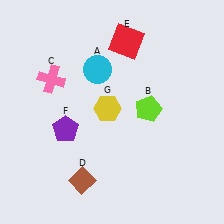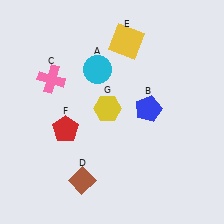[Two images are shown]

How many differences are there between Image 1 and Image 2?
There are 3 differences between the two images.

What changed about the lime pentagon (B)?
In Image 1, B is lime. In Image 2, it changed to blue.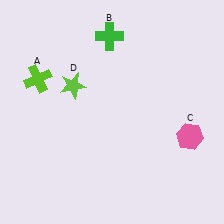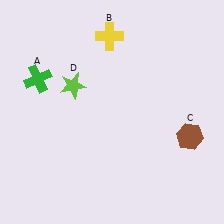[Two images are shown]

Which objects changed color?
A changed from lime to green. B changed from green to yellow. C changed from pink to brown.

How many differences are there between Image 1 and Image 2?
There are 3 differences between the two images.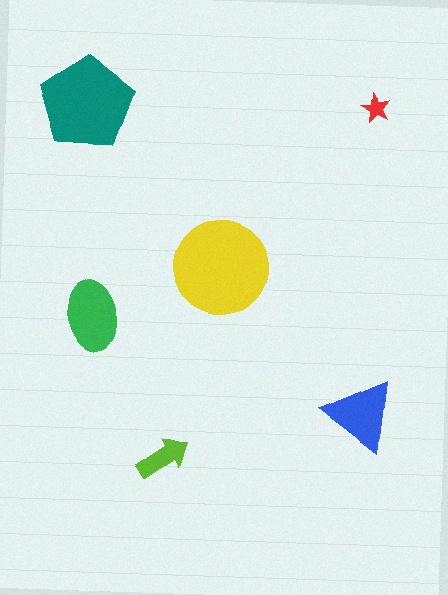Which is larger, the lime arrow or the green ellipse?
The green ellipse.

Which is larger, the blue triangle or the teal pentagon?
The teal pentagon.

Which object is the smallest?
The red star.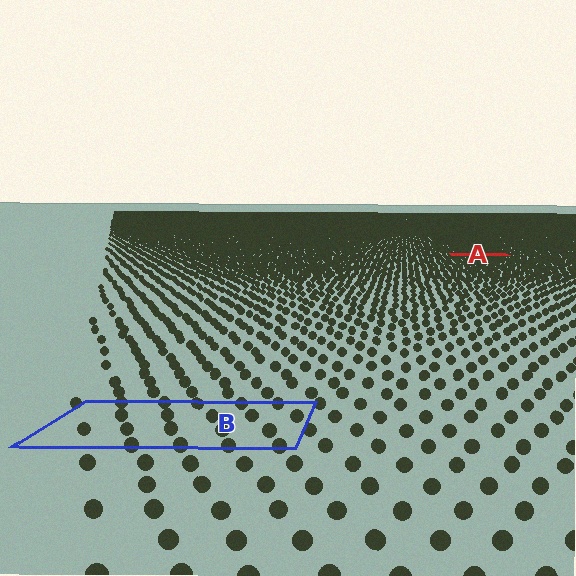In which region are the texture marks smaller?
The texture marks are smaller in region A, because it is farther away.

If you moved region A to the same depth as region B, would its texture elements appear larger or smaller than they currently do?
They would appear larger. At a closer depth, the same texture elements are projected at a bigger on-screen size.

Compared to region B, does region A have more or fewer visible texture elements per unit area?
Region A has more texture elements per unit area — they are packed more densely because it is farther away.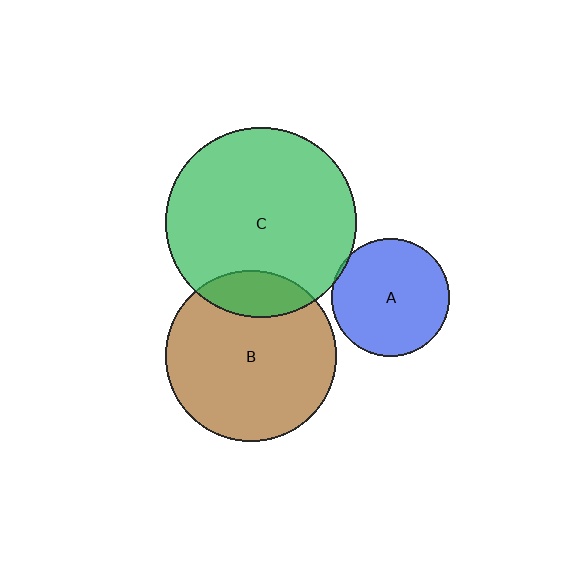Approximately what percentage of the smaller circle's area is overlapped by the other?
Approximately 5%.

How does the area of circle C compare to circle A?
Approximately 2.6 times.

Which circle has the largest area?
Circle C (green).